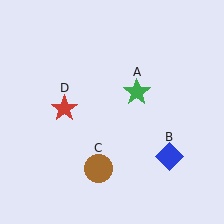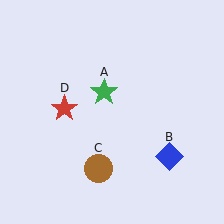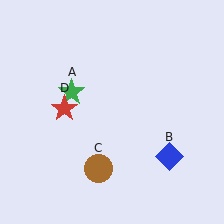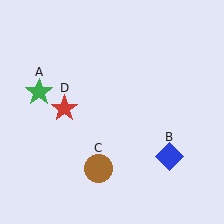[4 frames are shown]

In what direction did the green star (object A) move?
The green star (object A) moved left.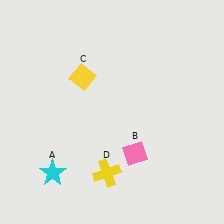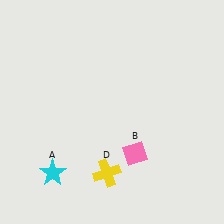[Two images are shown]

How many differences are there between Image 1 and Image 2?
There is 1 difference between the two images.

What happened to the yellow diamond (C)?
The yellow diamond (C) was removed in Image 2. It was in the top-left area of Image 1.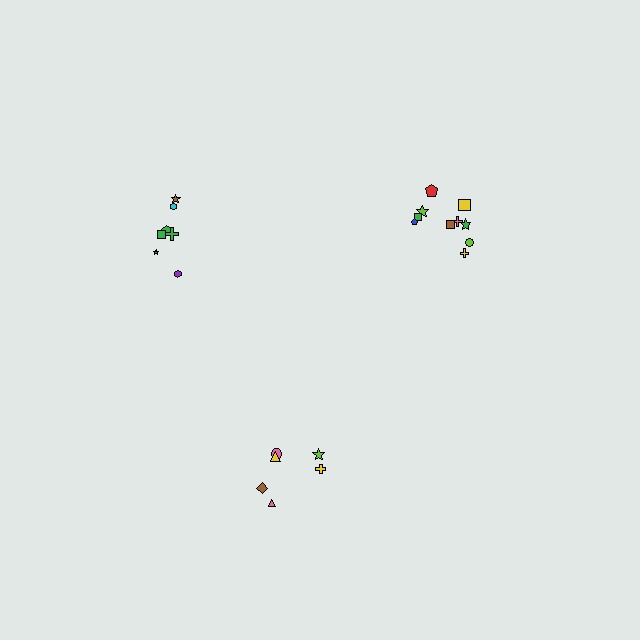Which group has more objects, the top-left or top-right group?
The top-right group.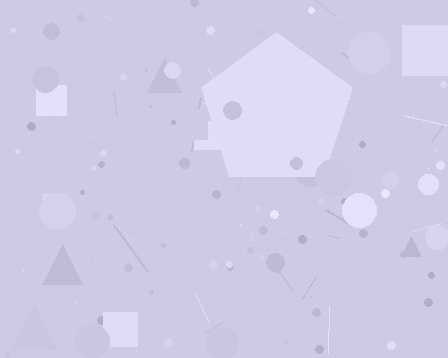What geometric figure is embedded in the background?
A pentagon is embedded in the background.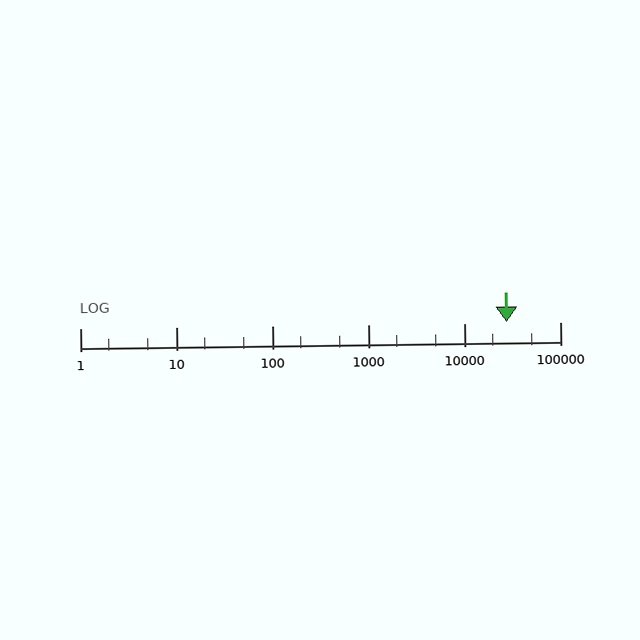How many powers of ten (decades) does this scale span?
The scale spans 5 decades, from 1 to 100000.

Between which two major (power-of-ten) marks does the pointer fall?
The pointer is between 10000 and 100000.